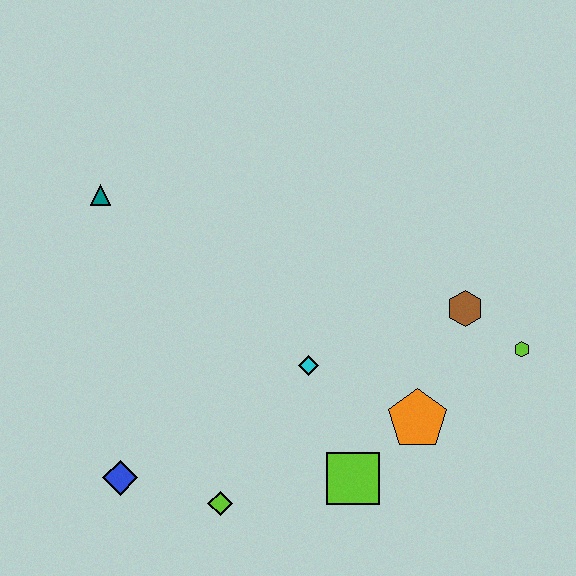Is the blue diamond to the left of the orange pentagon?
Yes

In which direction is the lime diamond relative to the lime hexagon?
The lime diamond is to the left of the lime hexagon.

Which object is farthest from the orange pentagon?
The teal triangle is farthest from the orange pentagon.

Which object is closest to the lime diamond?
The blue diamond is closest to the lime diamond.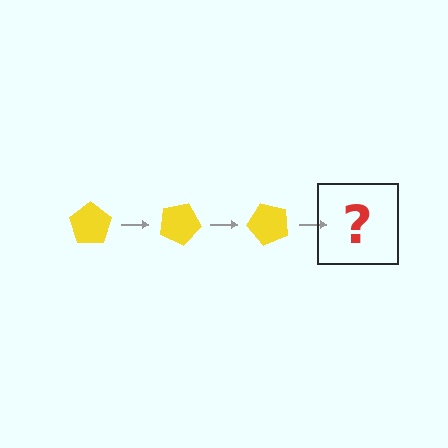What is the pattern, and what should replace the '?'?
The pattern is that the pentagon rotates 25 degrees each step. The '?' should be a yellow pentagon rotated 75 degrees.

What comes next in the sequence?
The next element should be a yellow pentagon rotated 75 degrees.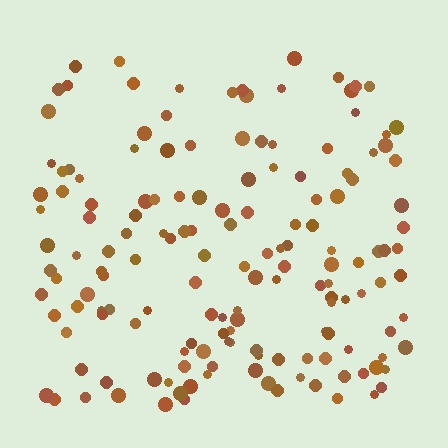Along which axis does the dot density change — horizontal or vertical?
Vertical.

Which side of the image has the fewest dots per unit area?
The top.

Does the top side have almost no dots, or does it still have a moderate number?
Still a moderate number, just noticeably fewer than the bottom.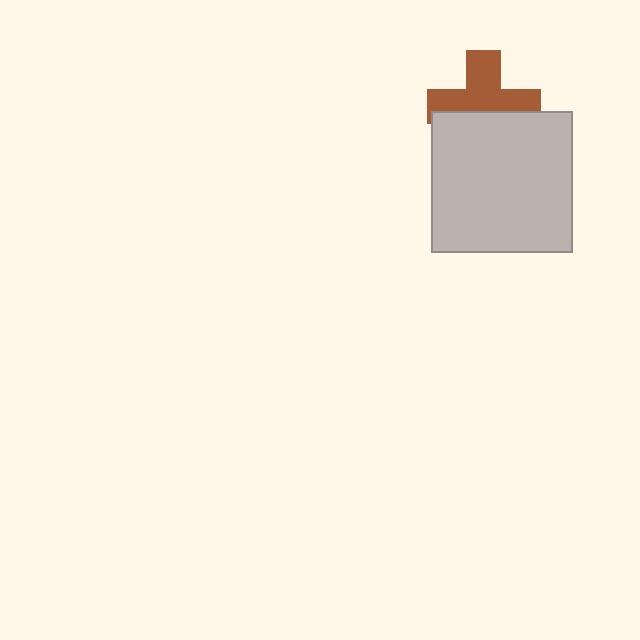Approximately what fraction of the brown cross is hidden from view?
Roughly 41% of the brown cross is hidden behind the light gray square.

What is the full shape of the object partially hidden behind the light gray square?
The partially hidden object is a brown cross.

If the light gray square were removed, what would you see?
You would see the complete brown cross.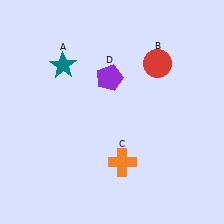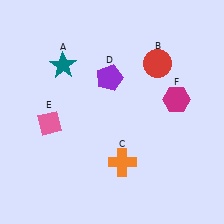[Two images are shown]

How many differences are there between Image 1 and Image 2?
There are 2 differences between the two images.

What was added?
A pink diamond (E), a magenta hexagon (F) were added in Image 2.